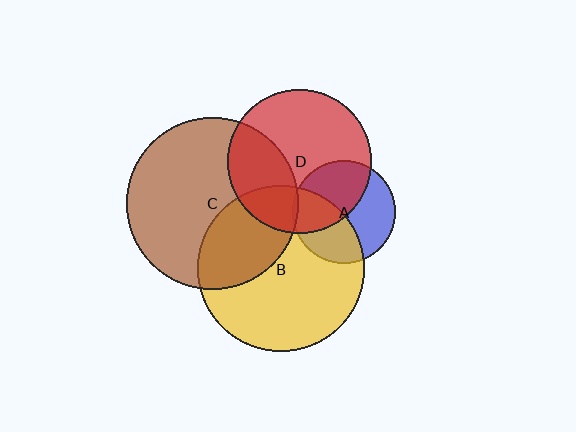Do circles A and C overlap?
Yes.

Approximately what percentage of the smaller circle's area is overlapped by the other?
Approximately 5%.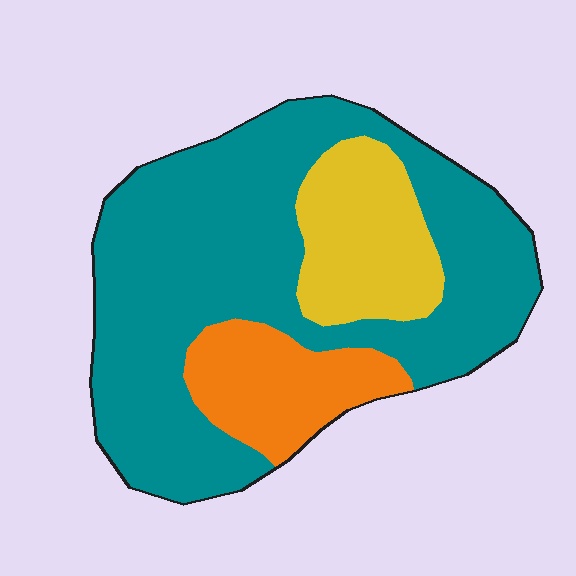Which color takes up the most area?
Teal, at roughly 70%.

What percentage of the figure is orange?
Orange covers roughly 15% of the figure.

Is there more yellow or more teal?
Teal.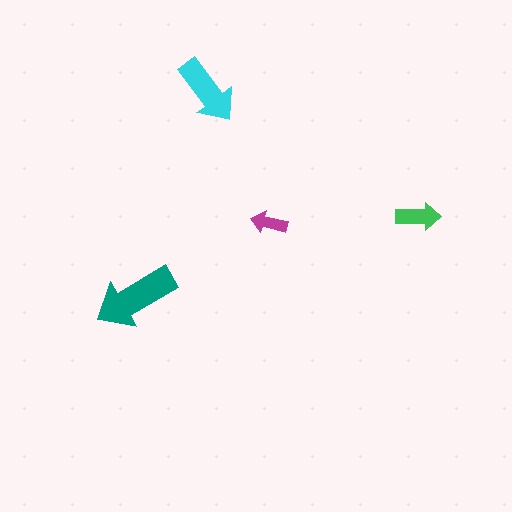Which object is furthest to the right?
The green arrow is rightmost.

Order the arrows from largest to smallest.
the teal one, the cyan one, the green one, the magenta one.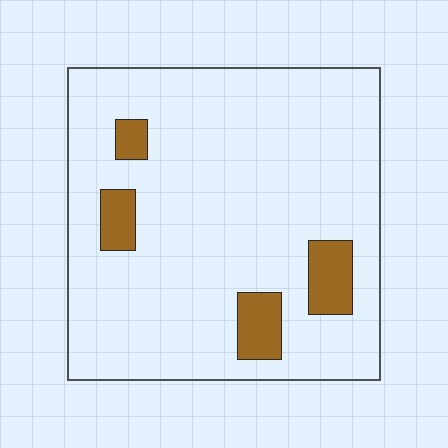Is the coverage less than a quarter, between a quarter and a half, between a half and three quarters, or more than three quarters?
Less than a quarter.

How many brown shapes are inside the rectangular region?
4.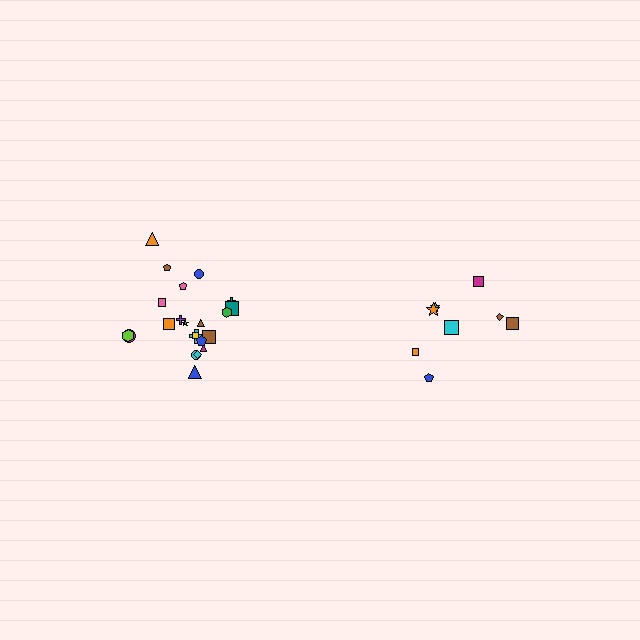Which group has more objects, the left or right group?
The left group.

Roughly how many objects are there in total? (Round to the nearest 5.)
Roughly 30 objects in total.